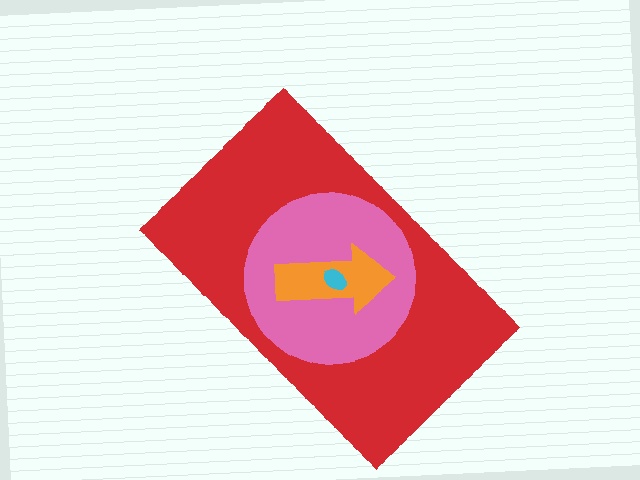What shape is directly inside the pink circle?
The orange arrow.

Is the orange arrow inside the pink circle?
Yes.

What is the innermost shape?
The cyan ellipse.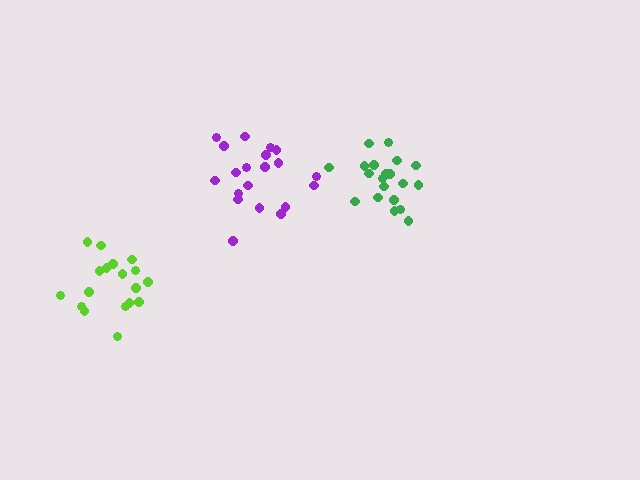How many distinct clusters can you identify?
There are 3 distinct clusters.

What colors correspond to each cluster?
The clusters are colored: green, lime, purple.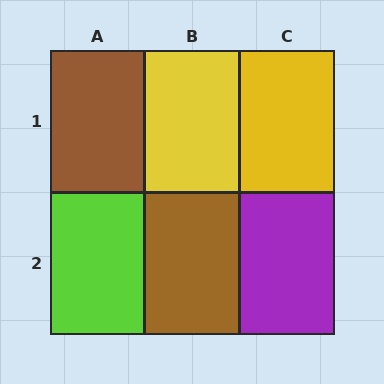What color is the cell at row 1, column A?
Brown.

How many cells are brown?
2 cells are brown.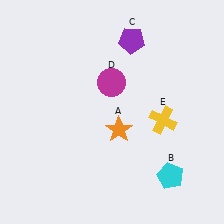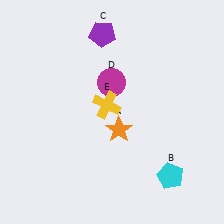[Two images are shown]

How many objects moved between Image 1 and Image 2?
2 objects moved between the two images.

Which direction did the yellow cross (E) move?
The yellow cross (E) moved left.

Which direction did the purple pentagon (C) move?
The purple pentagon (C) moved left.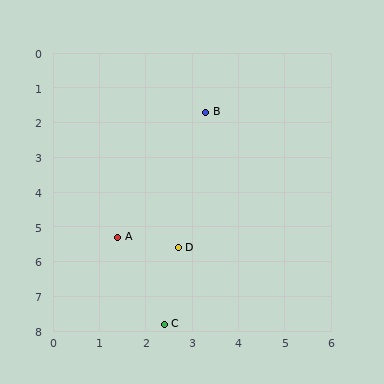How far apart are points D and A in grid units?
Points D and A are about 1.3 grid units apart.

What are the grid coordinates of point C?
Point C is at approximately (2.4, 7.8).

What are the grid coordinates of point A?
Point A is at approximately (1.4, 5.3).